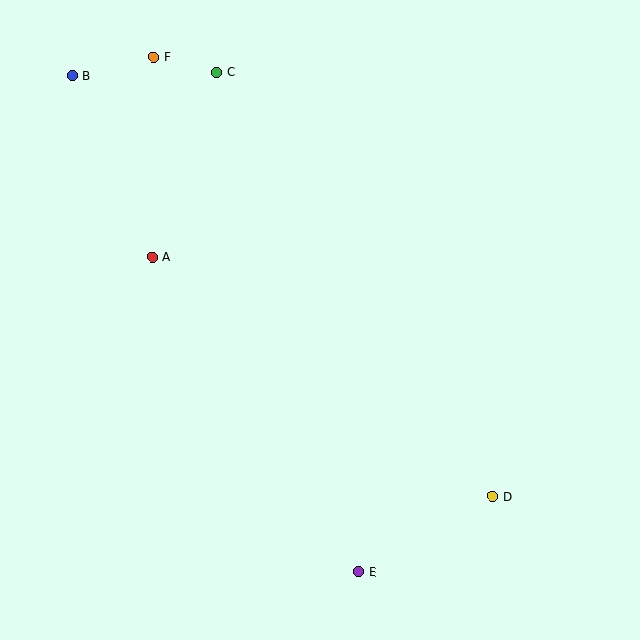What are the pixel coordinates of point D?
Point D is at (493, 496).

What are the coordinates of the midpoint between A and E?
The midpoint between A and E is at (255, 414).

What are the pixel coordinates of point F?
Point F is at (154, 57).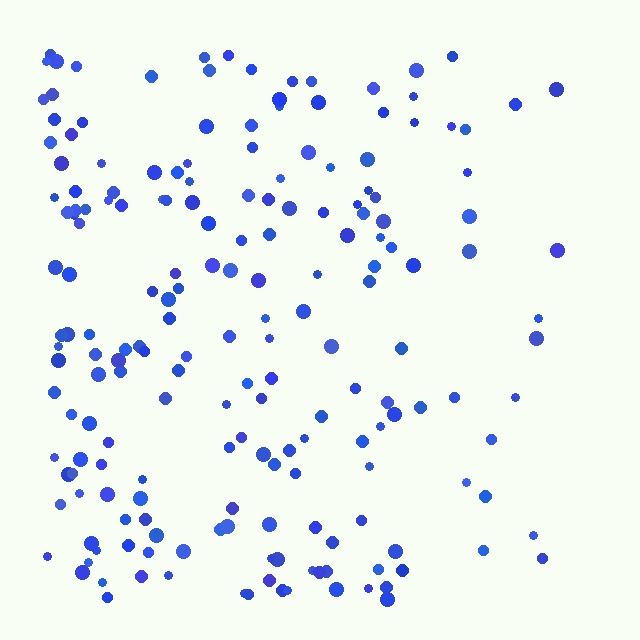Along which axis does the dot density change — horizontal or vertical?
Horizontal.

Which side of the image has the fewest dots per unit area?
The right.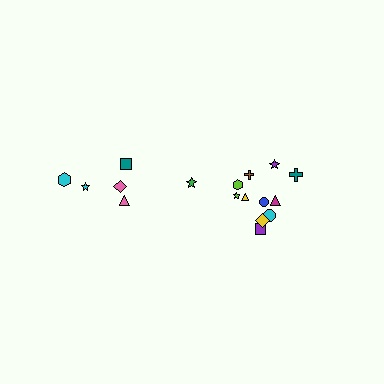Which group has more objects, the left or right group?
The right group.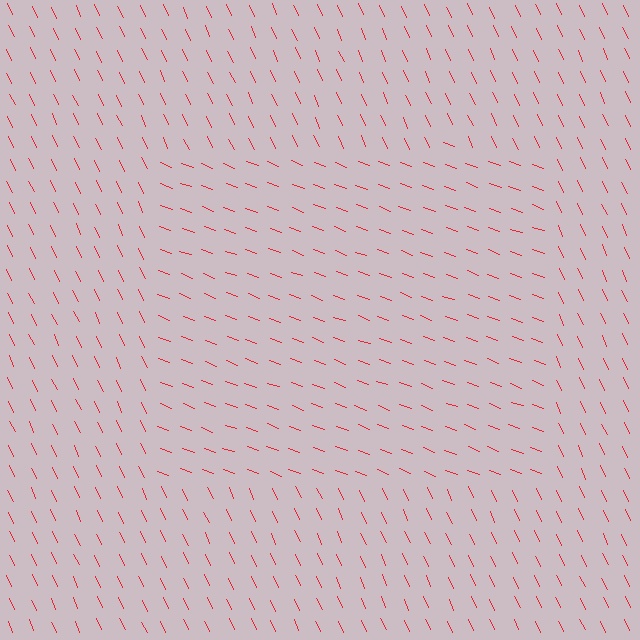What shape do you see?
I see a rectangle.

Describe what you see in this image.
The image is filled with small red line segments. A rectangle region in the image has lines oriented differently from the surrounding lines, creating a visible texture boundary.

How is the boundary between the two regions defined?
The boundary is defined purely by a change in line orientation (approximately 45 degrees difference). All lines are the same color and thickness.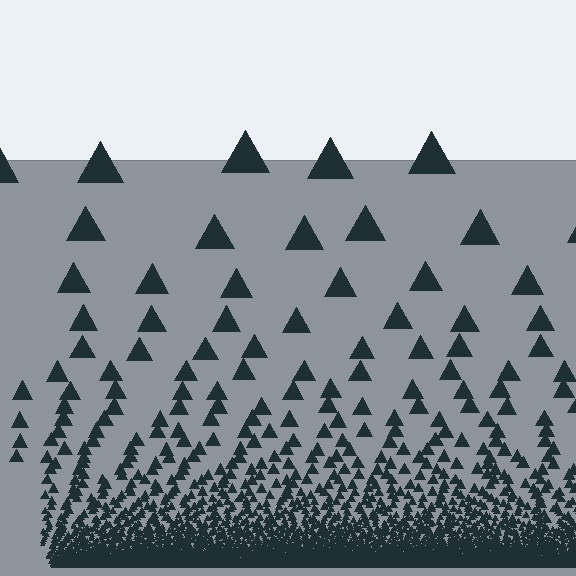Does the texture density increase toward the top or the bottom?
Density increases toward the bottom.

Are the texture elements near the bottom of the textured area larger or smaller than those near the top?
Smaller. The gradient is inverted — elements near the bottom are smaller and denser.